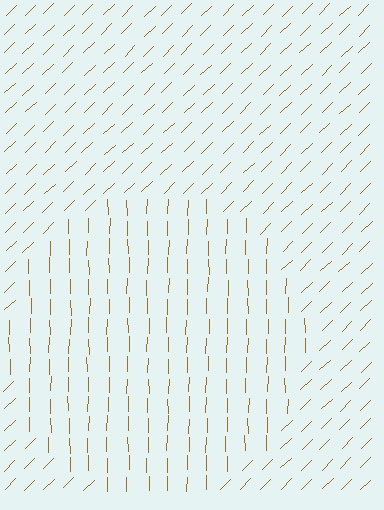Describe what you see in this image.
The image is filled with small brown line segments. A circle region in the image has lines oriented differently from the surrounding lines, creating a visible texture boundary.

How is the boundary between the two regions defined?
The boundary is defined purely by a change in line orientation (approximately 45 degrees difference). All lines are the same color and thickness.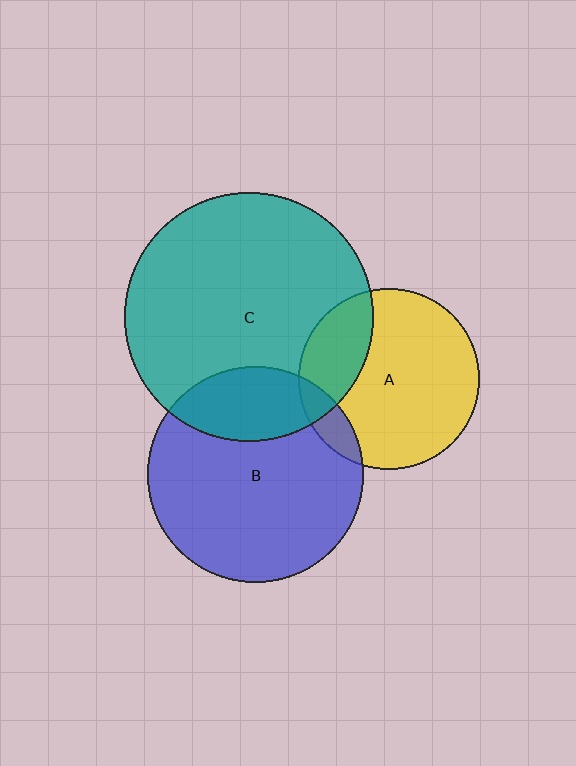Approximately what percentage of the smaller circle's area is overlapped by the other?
Approximately 10%.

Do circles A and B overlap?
Yes.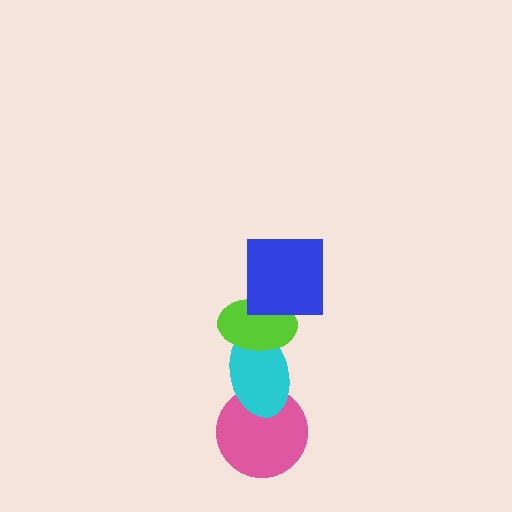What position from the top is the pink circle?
The pink circle is 4th from the top.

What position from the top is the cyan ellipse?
The cyan ellipse is 3rd from the top.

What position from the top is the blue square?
The blue square is 1st from the top.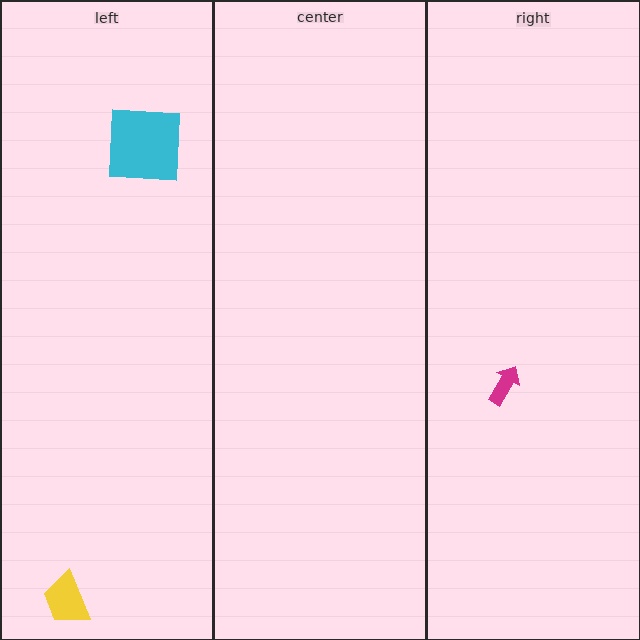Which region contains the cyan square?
The left region.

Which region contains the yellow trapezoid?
The left region.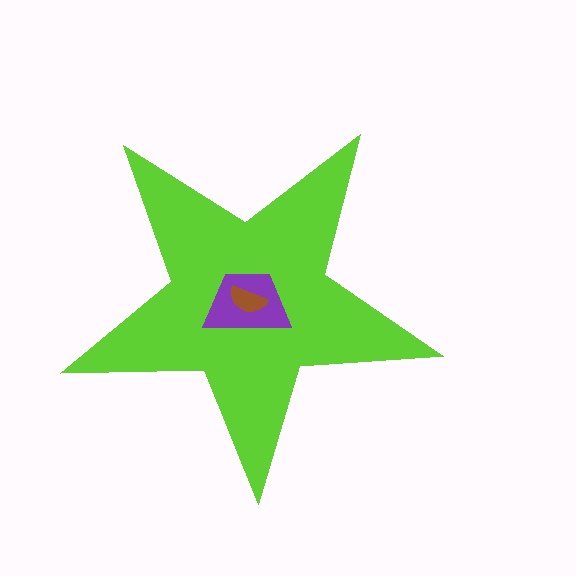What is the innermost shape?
The brown semicircle.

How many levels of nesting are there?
3.